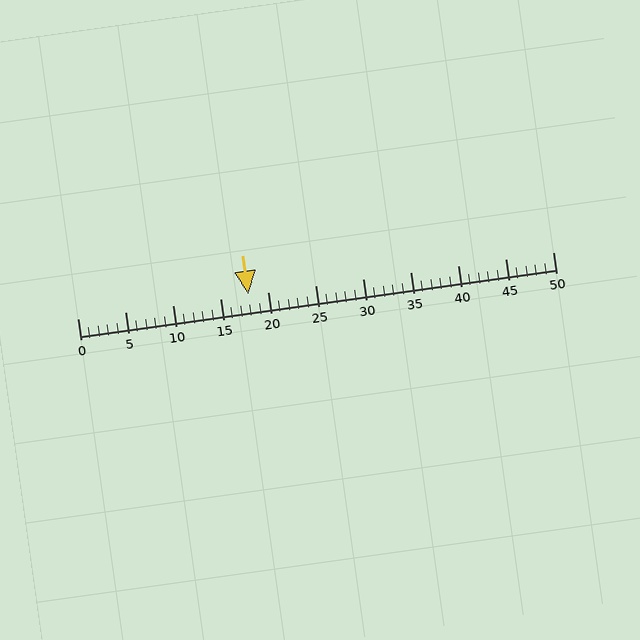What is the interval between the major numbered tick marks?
The major tick marks are spaced 5 units apart.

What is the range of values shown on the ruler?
The ruler shows values from 0 to 50.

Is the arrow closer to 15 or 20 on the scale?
The arrow is closer to 20.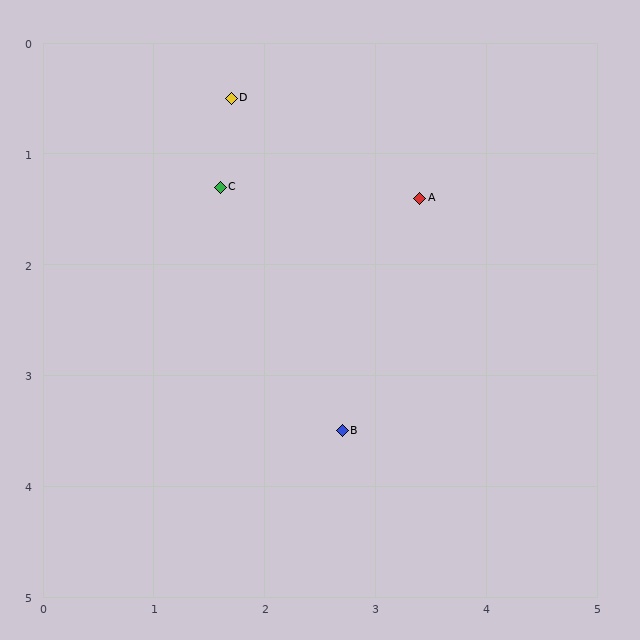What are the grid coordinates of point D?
Point D is at approximately (1.7, 0.5).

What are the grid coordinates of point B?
Point B is at approximately (2.7, 3.5).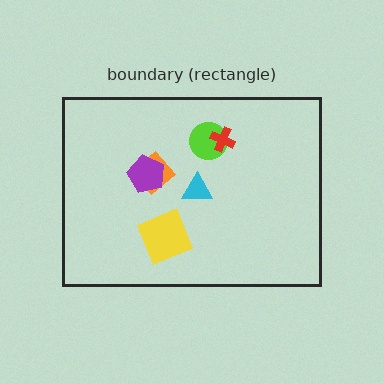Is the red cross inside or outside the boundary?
Inside.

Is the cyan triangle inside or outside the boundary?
Inside.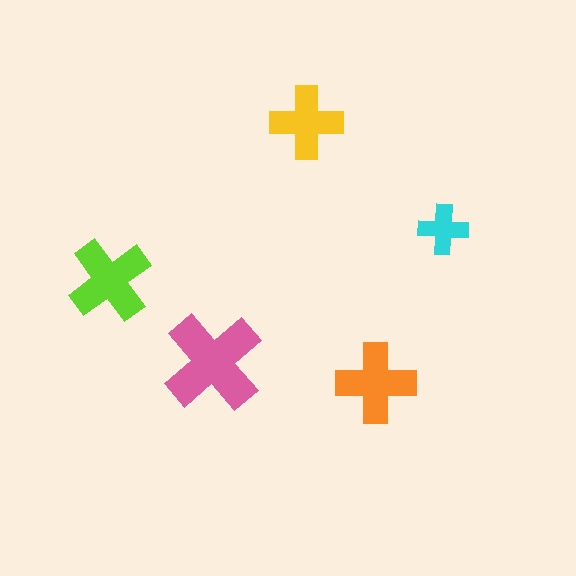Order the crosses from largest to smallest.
the pink one, the lime one, the orange one, the yellow one, the cyan one.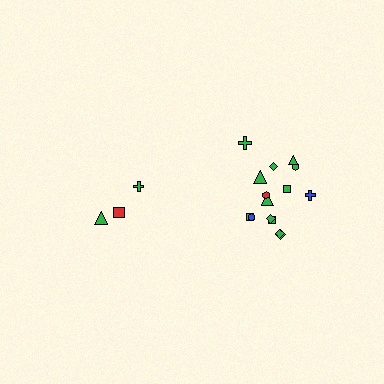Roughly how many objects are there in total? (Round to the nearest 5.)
Roughly 20 objects in total.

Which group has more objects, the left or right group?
The right group.